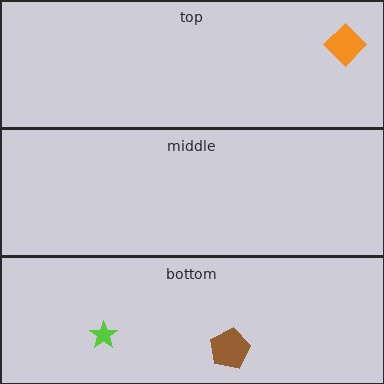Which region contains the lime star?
The bottom region.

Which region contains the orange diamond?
The top region.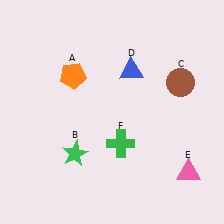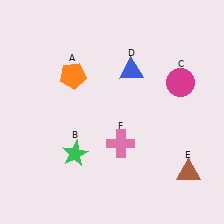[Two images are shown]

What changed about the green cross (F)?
In Image 1, F is green. In Image 2, it changed to pink.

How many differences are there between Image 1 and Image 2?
There are 3 differences between the two images.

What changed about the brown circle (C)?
In Image 1, C is brown. In Image 2, it changed to magenta.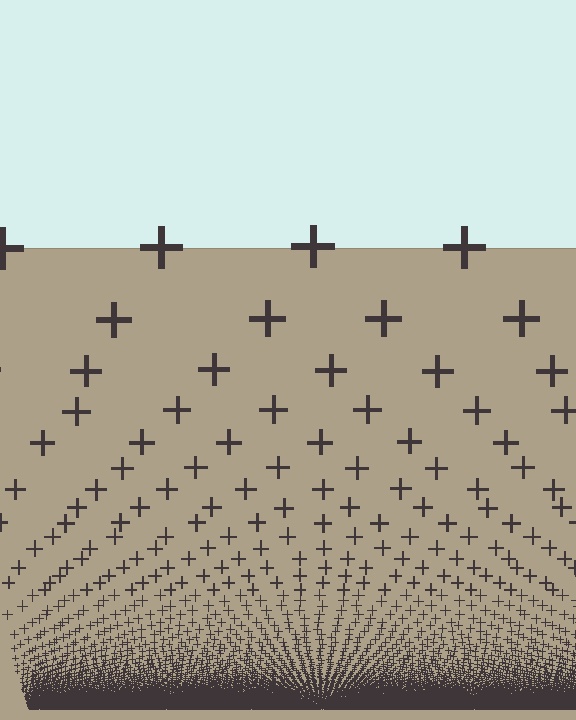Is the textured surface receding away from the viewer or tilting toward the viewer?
The surface appears to tilt toward the viewer. Texture elements get larger and sparser toward the top.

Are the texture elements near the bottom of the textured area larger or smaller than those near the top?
Smaller. The gradient is inverted — elements near the bottom are smaller and denser.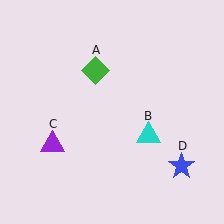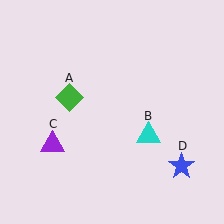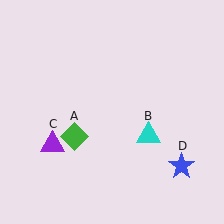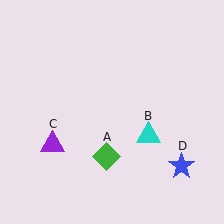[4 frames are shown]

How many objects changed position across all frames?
1 object changed position: green diamond (object A).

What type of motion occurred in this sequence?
The green diamond (object A) rotated counterclockwise around the center of the scene.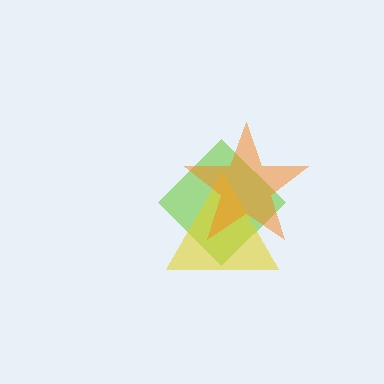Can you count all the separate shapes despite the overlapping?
Yes, there are 3 separate shapes.